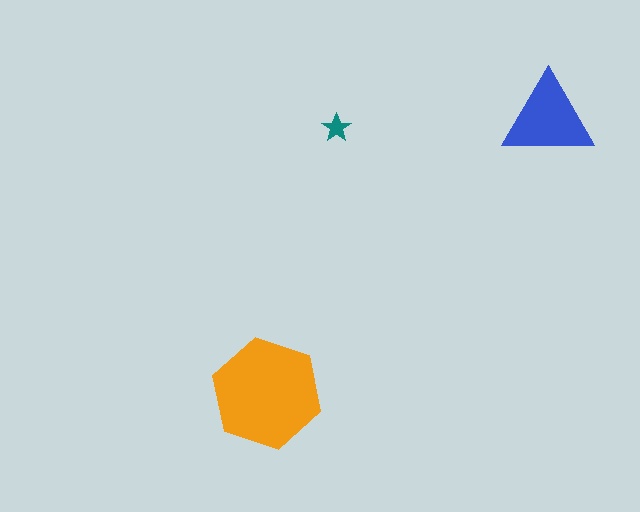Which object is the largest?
The orange hexagon.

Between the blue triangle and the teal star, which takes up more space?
The blue triangle.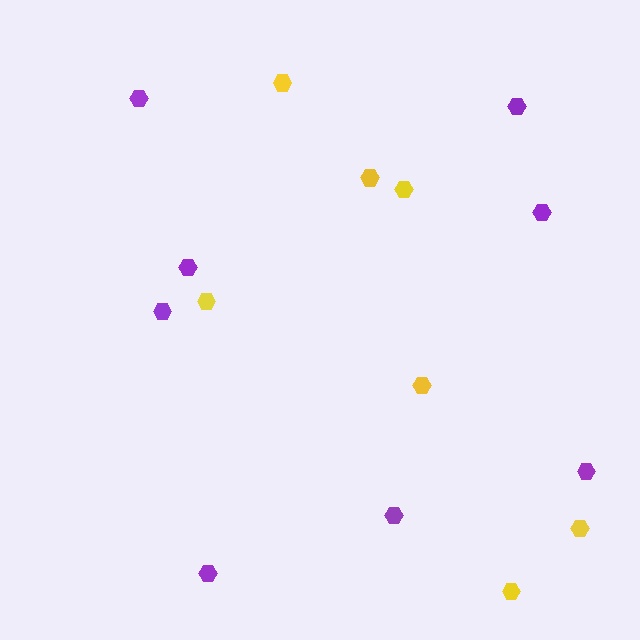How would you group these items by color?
There are 2 groups: one group of yellow hexagons (7) and one group of purple hexagons (8).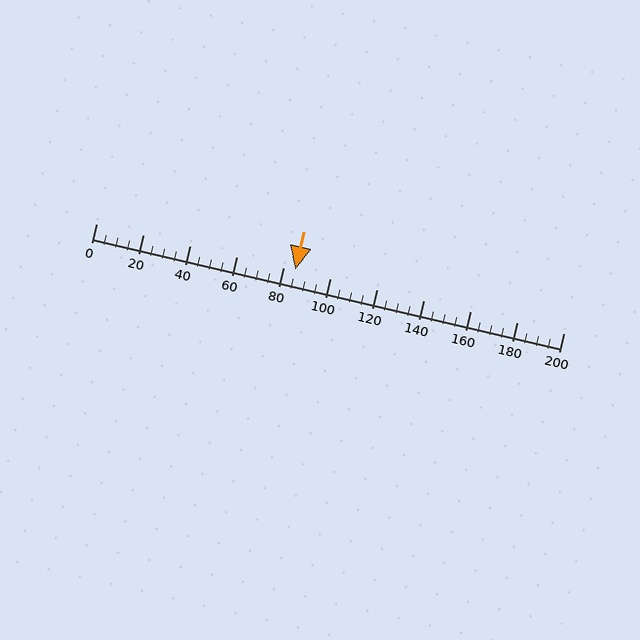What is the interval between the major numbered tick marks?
The major tick marks are spaced 20 units apart.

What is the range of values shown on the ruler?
The ruler shows values from 0 to 200.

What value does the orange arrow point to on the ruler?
The orange arrow points to approximately 85.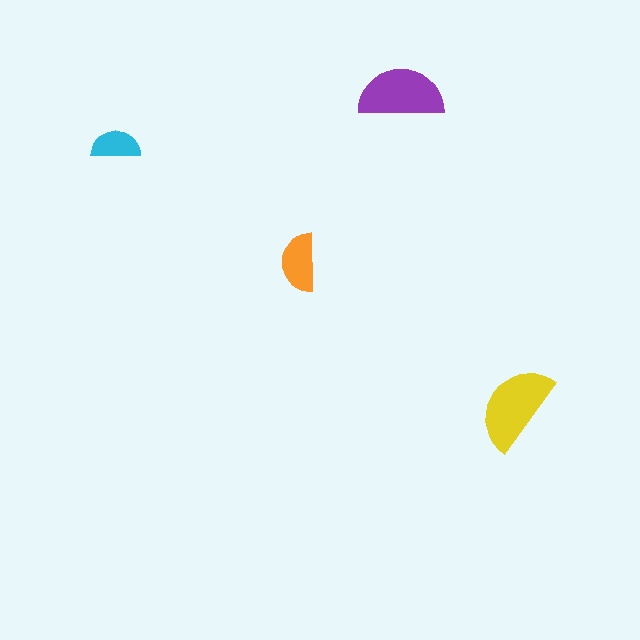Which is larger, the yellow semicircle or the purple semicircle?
The yellow one.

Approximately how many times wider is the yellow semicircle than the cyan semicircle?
About 2 times wider.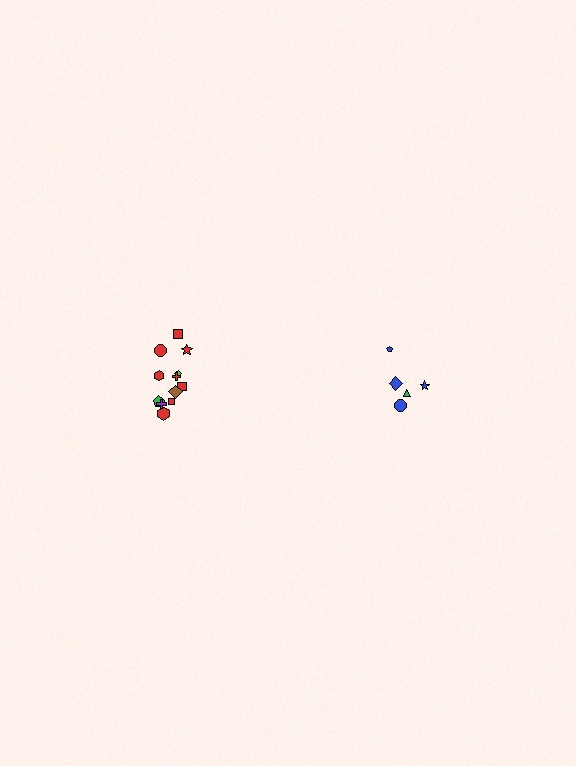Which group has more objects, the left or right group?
The left group.